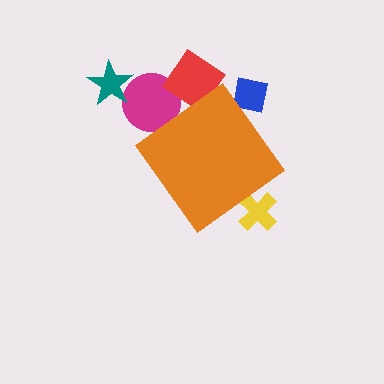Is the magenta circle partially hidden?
Yes, the magenta circle is partially hidden behind the orange diamond.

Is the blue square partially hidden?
Yes, the blue square is partially hidden behind the orange diamond.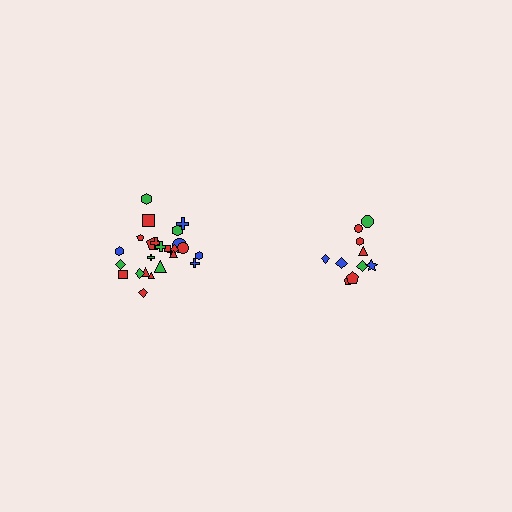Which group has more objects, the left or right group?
The left group.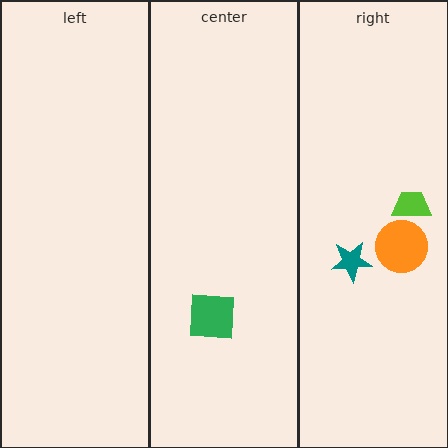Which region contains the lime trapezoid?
The right region.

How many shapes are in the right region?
3.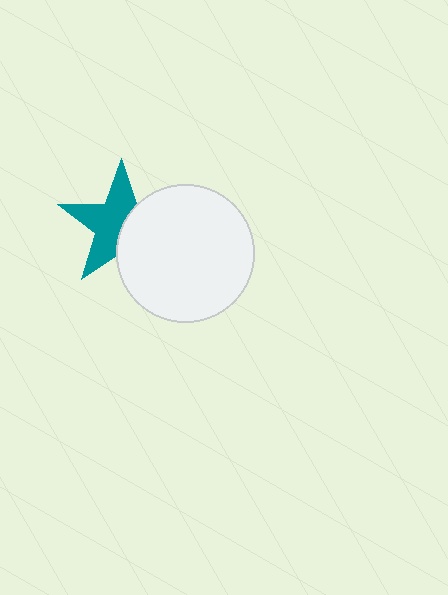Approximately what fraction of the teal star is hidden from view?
Roughly 42% of the teal star is hidden behind the white circle.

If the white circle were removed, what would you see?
You would see the complete teal star.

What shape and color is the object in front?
The object in front is a white circle.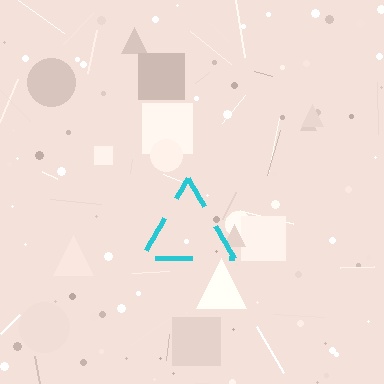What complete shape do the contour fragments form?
The contour fragments form a triangle.